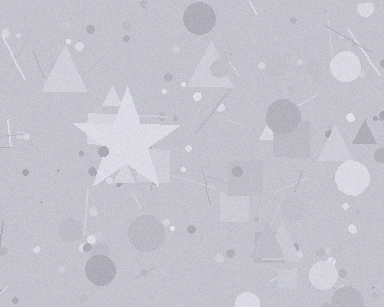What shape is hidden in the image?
A star is hidden in the image.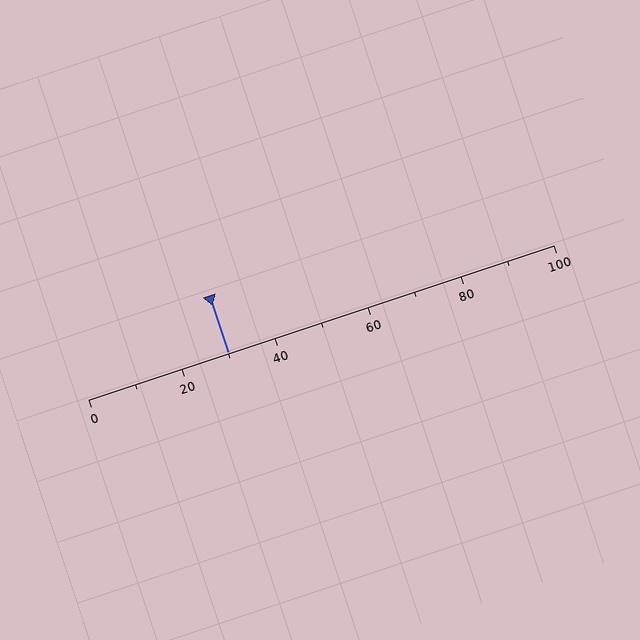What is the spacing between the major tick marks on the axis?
The major ticks are spaced 20 apart.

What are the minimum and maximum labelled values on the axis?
The axis runs from 0 to 100.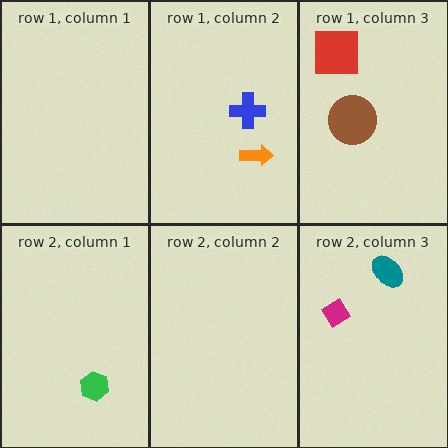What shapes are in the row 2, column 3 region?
The teal ellipse, the magenta diamond.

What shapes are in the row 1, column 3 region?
The brown circle, the red square.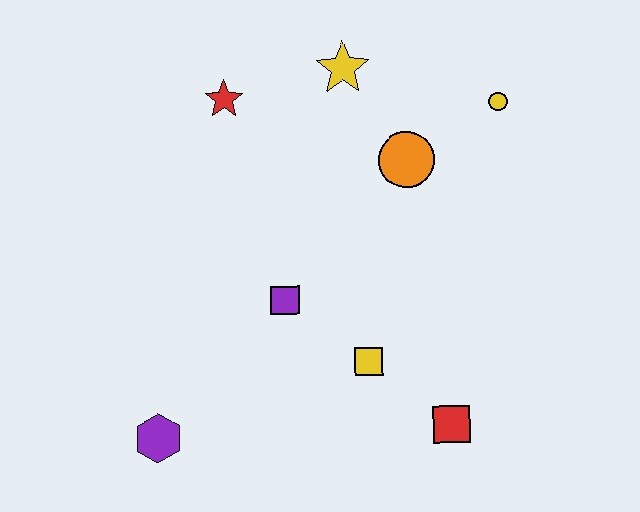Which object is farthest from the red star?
The red square is farthest from the red star.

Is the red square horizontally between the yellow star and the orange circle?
No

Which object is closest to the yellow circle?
The orange circle is closest to the yellow circle.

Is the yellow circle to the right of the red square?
Yes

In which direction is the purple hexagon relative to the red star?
The purple hexagon is below the red star.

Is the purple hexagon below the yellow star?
Yes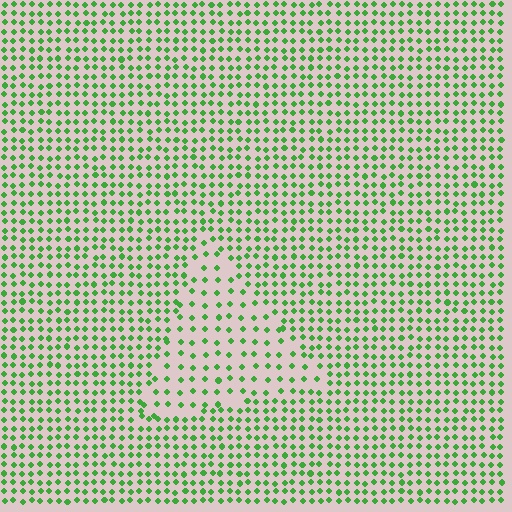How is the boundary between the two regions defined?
The boundary is defined by a change in element density (approximately 1.9x ratio). All elements are the same color, size, and shape.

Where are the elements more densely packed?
The elements are more densely packed outside the triangle boundary.